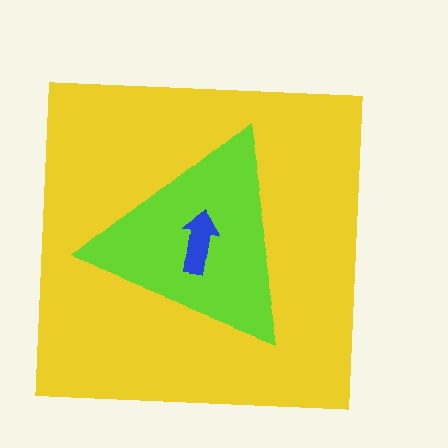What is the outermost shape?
The yellow square.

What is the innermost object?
The blue arrow.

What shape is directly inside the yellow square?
The lime triangle.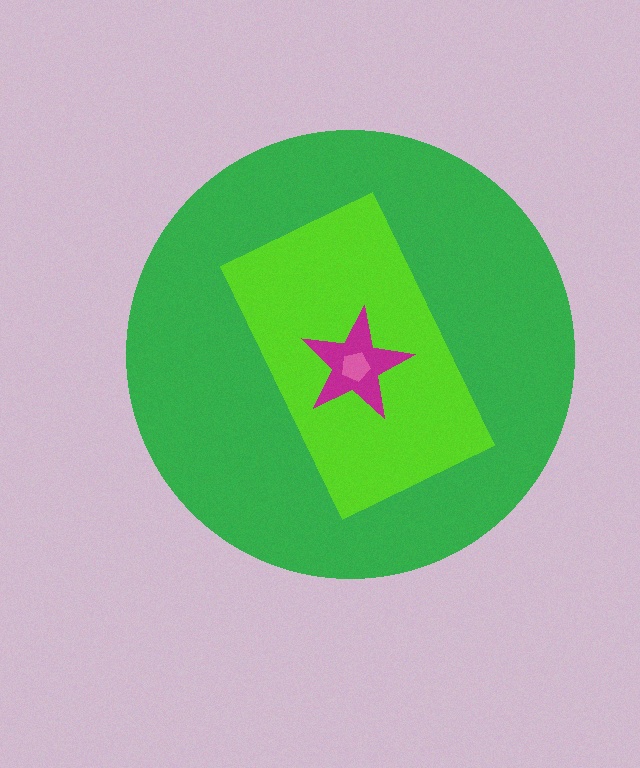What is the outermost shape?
The green circle.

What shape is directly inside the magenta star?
The pink pentagon.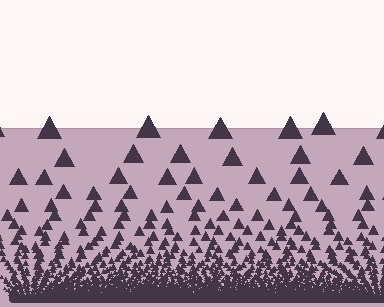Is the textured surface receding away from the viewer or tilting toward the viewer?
The surface appears to tilt toward the viewer. Texture elements get larger and sparser toward the top.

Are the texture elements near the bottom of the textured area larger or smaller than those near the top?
Smaller. The gradient is inverted — elements near the bottom are smaller and denser.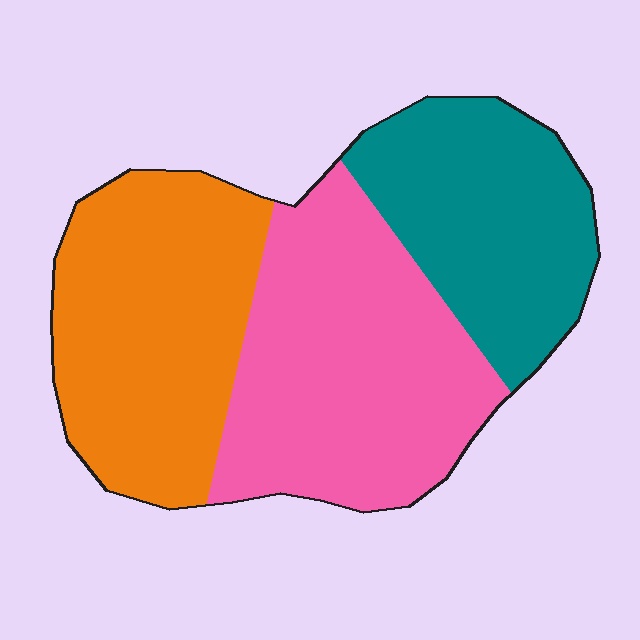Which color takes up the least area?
Teal, at roughly 25%.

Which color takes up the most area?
Pink, at roughly 40%.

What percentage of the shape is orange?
Orange covers roughly 35% of the shape.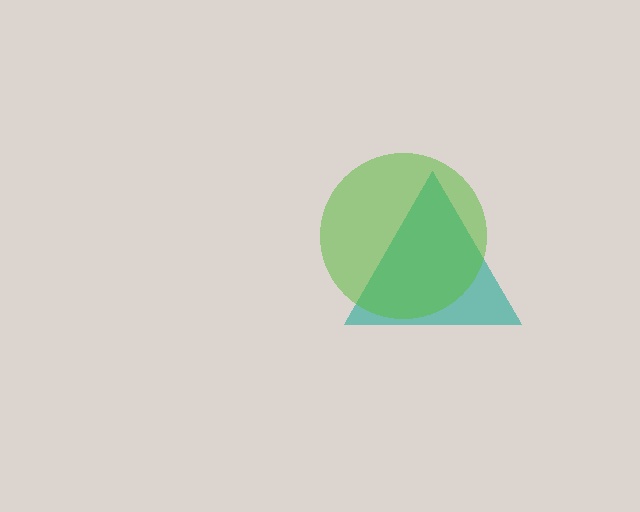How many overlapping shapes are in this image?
There are 2 overlapping shapes in the image.